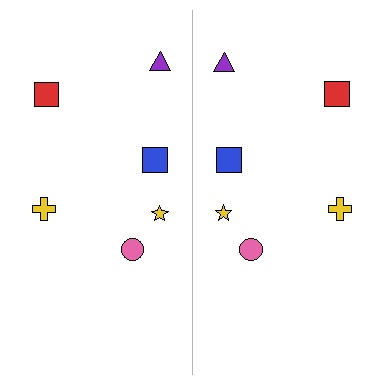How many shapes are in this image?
There are 12 shapes in this image.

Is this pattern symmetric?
Yes, this pattern has bilateral (reflection) symmetry.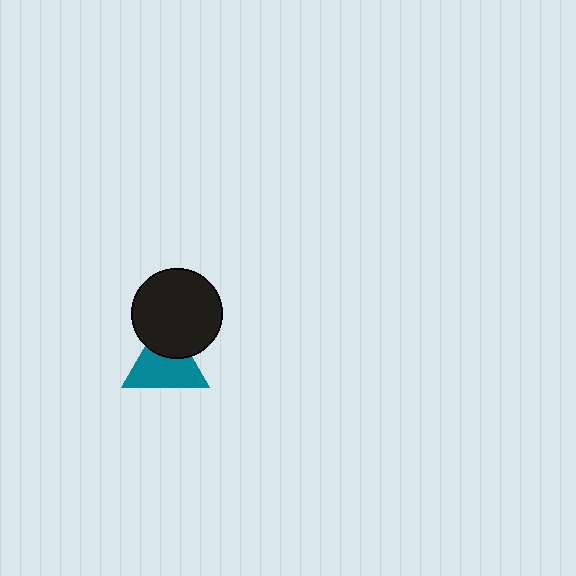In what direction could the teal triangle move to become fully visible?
The teal triangle could move down. That would shift it out from behind the black circle entirely.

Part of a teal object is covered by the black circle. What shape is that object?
It is a triangle.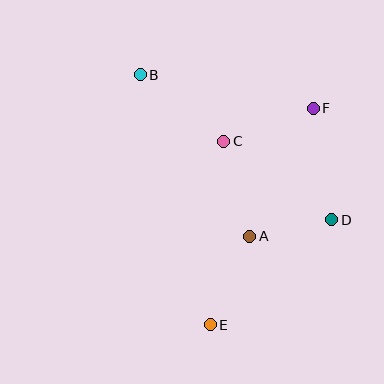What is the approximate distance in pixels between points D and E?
The distance between D and E is approximately 160 pixels.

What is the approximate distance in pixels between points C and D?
The distance between C and D is approximately 133 pixels.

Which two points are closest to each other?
Points A and D are closest to each other.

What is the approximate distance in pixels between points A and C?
The distance between A and C is approximately 99 pixels.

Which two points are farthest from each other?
Points B and E are farthest from each other.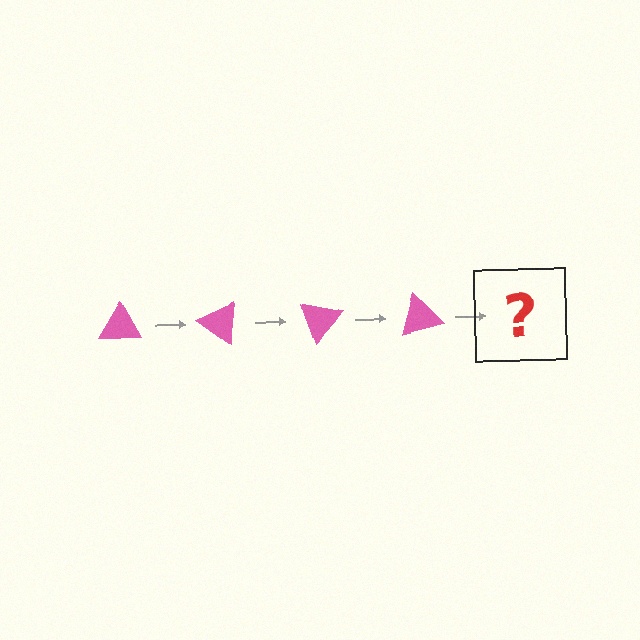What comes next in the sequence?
The next element should be a pink triangle rotated 140 degrees.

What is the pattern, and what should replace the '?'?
The pattern is that the triangle rotates 35 degrees each step. The '?' should be a pink triangle rotated 140 degrees.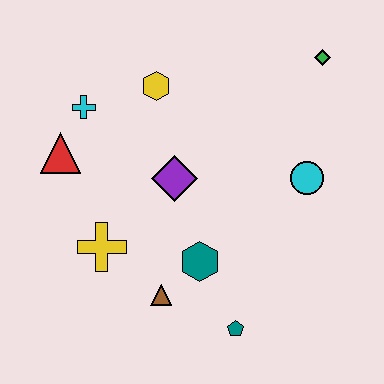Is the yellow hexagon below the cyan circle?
No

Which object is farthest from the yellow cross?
The green diamond is farthest from the yellow cross.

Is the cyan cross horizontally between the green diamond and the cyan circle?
No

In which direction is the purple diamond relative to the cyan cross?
The purple diamond is to the right of the cyan cross.